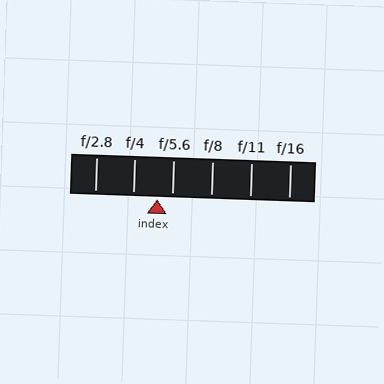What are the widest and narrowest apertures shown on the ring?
The widest aperture shown is f/2.8 and the narrowest is f/16.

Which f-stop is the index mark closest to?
The index mark is closest to f/5.6.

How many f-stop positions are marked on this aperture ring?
There are 6 f-stop positions marked.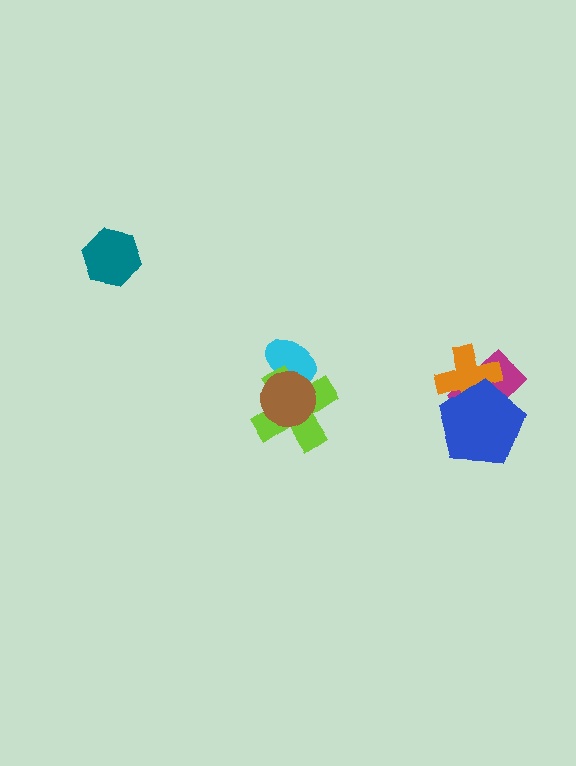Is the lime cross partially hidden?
Yes, it is partially covered by another shape.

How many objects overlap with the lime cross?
2 objects overlap with the lime cross.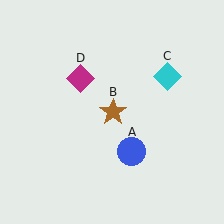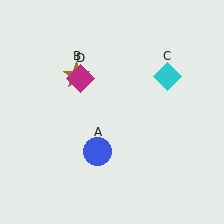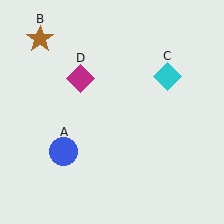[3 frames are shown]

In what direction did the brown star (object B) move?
The brown star (object B) moved up and to the left.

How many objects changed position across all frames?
2 objects changed position: blue circle (object A), brown star (object B).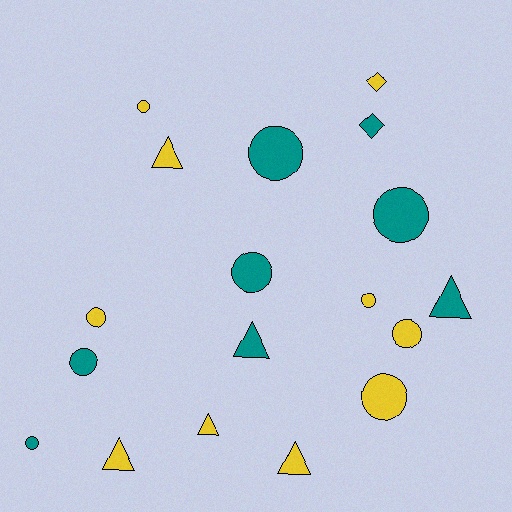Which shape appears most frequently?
Circle, with 10 objects.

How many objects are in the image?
There are 18 objects.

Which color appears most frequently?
Yellow, with 10 objects.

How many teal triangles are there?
There are 2 teal triangles.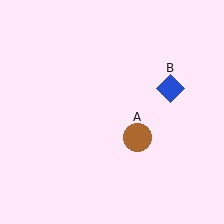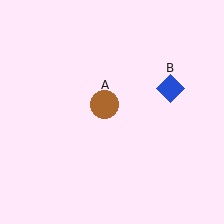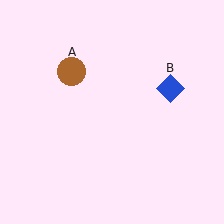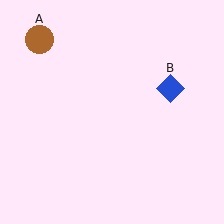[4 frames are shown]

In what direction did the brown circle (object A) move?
The brown circle (object A) moved up and to the left.